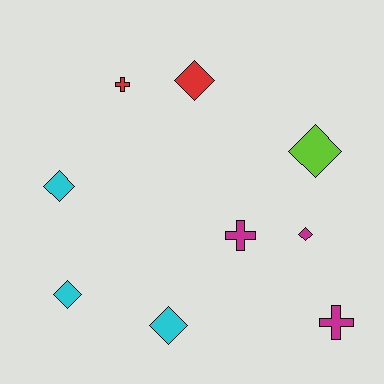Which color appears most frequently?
Magenta, with 3 objects.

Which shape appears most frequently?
Diamond, with 6 objects.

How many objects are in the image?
There are 9 objects.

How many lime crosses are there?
There are no lime crosses.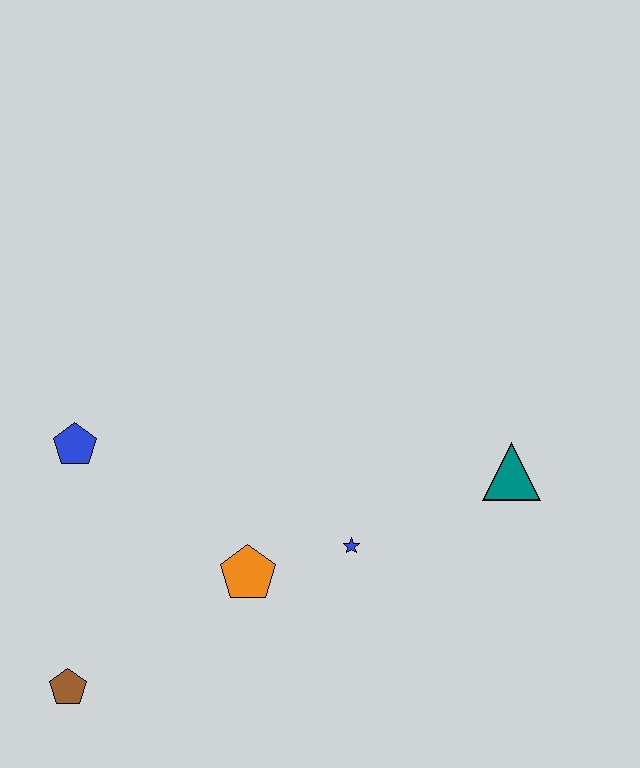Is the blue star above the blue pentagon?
No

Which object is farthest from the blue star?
The brown pentagon is farthest from the blue star.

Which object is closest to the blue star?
The orange pentagon is closest to the blue star.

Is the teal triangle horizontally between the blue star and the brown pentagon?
No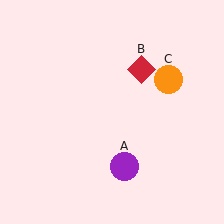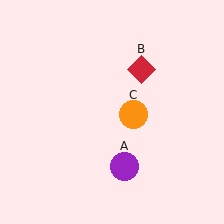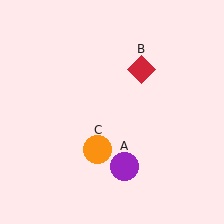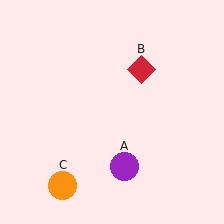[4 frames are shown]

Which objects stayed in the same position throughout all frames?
Purple circle (object A) and red diamond (object B) remained stationary.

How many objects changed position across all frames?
1 object changed position: orange circle (object C).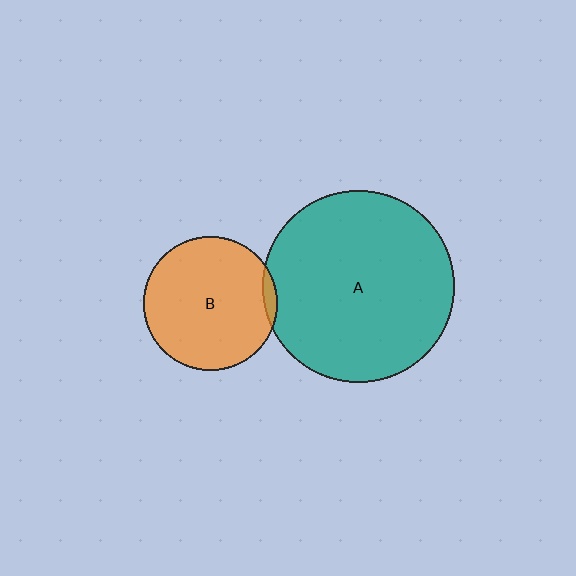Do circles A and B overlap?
Yes.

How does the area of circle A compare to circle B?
Approximately 2.1 times.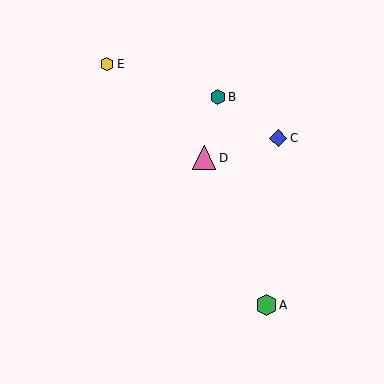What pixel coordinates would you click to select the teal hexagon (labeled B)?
Click at (218, 97) to select the teal hexagon B.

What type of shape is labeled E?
Shape E is a yellow hexagon.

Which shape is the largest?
The pink triangle (labeled D) is the largest.